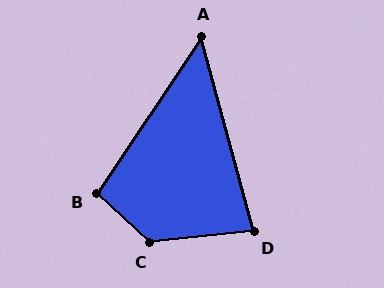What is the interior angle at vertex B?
Approximately 99 degrees (obtuse).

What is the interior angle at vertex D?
Approximately 81 degrees (acute).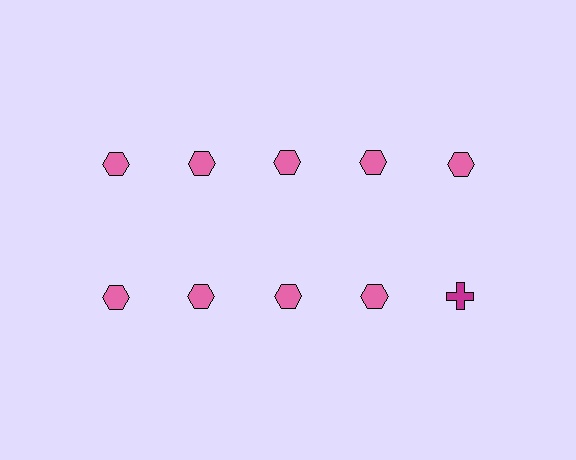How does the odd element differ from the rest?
It differs in both color (magenta instead of pink) and shape (cross instead of hexagon).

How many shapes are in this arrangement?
There are 10 shapes arranged in a grid pattern.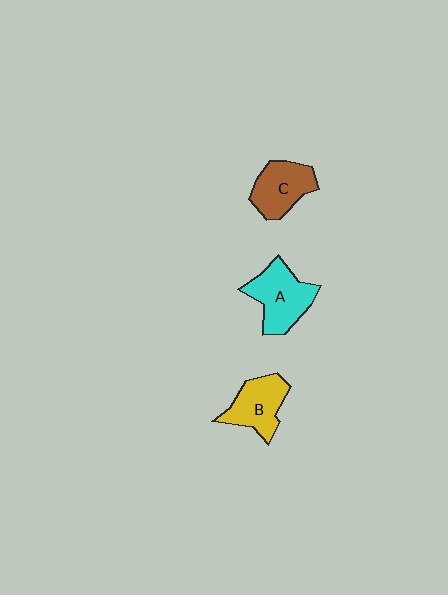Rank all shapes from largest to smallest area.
From largest to smallest: A (cyan), B (yellow), C (brown).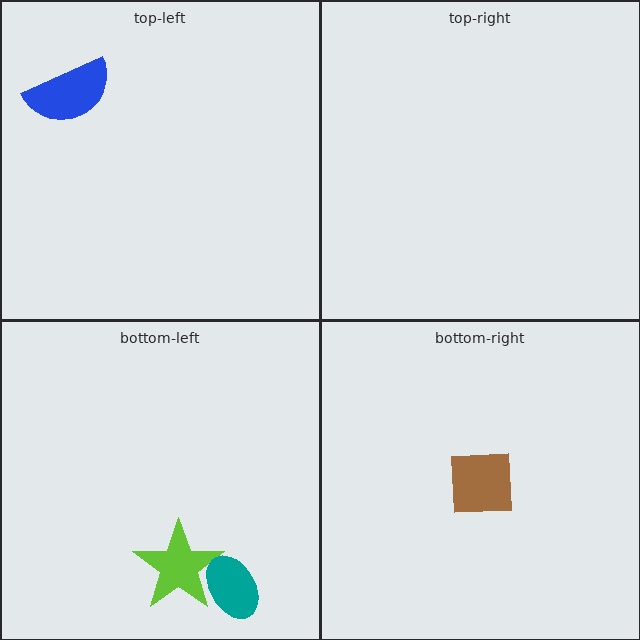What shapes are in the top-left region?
The blue semicircle.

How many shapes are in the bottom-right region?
1.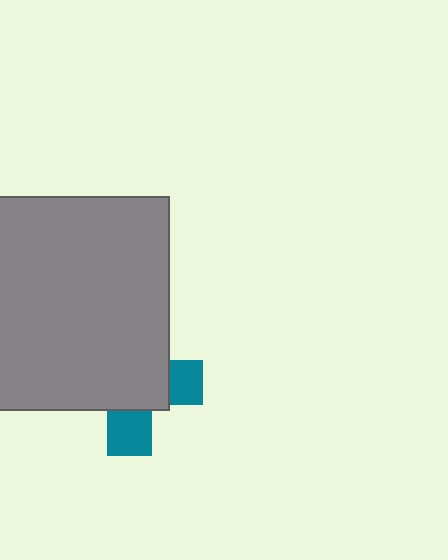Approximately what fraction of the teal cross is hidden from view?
Roughly 69% of the teal cross is hidden behind the gray rectangle.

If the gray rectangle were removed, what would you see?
You would see the complete teal cross.